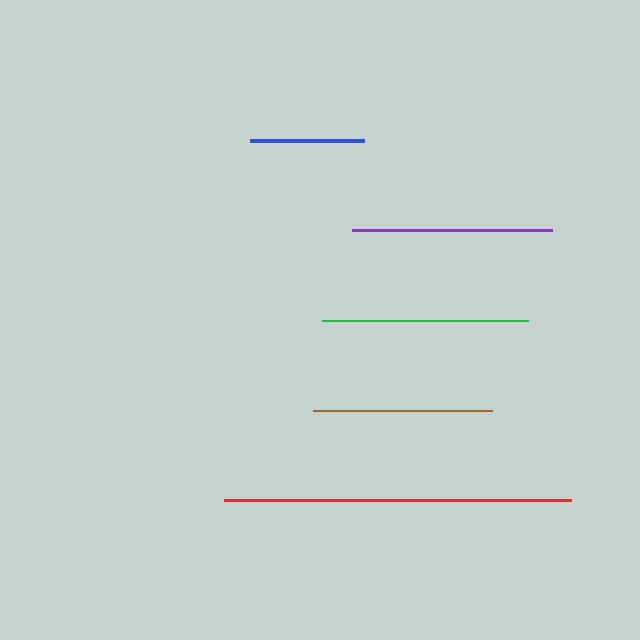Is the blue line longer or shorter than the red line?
The red line is longer than the blue line.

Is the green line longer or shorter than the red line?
The red line is longer than the green line.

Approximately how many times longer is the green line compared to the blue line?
The green line is approximately 1.8 times the length of the blue line.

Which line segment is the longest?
The red line is the longest at approximately 347 pixels.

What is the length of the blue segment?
The blue segment is approximately 114 pixels long.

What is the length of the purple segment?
The purple segment is approximately 200 pixels long.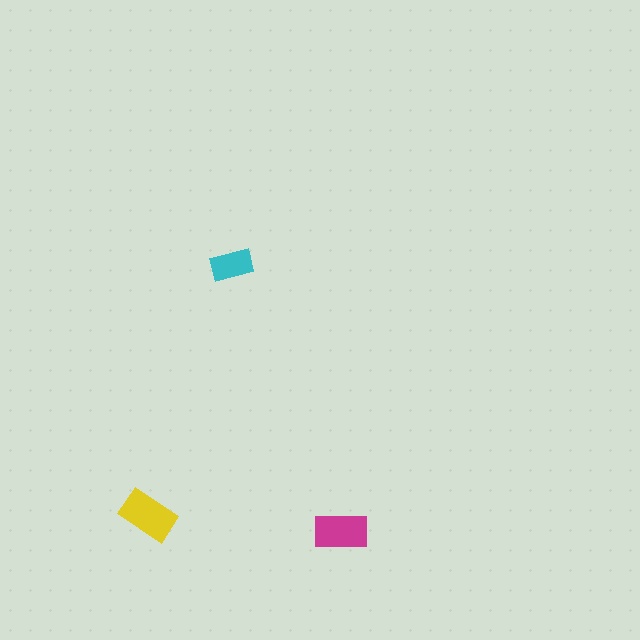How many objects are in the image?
There are 3 objects in the image.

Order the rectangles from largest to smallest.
the yellow one, the magenta one, the cyan one.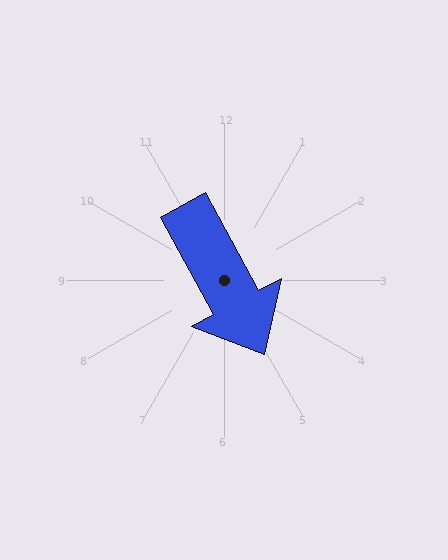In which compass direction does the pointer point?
Southeast.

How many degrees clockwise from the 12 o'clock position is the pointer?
Approximately 151 degrees.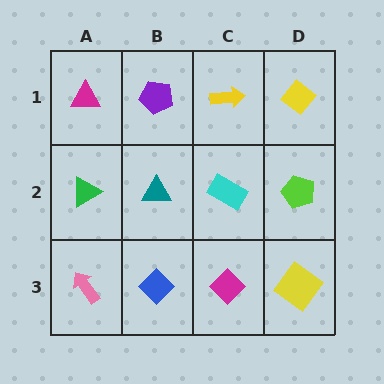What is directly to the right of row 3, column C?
A yellow diamond.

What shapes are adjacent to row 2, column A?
A magenta triangle (row 1, column A), a pink arrow (row 3, column A), a teal triangle (row 2, column B).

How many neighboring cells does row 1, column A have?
2.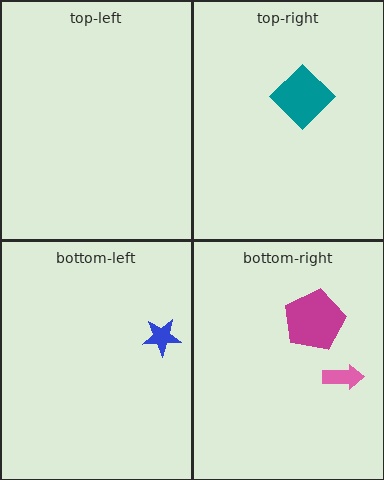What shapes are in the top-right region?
The teal diamond.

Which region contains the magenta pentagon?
The bottom-right region.